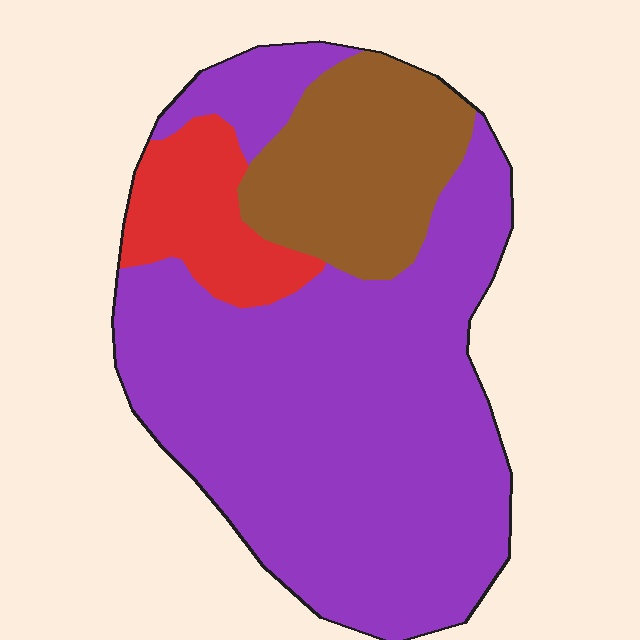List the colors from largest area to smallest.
From largest to smallest: purple, brown, red.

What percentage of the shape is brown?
Brown covers 20% of the shape.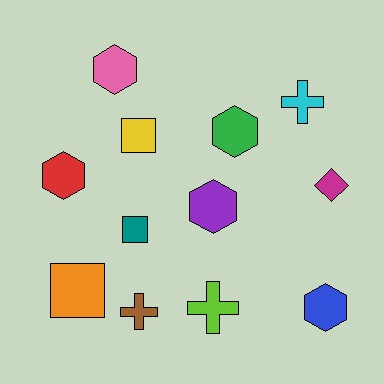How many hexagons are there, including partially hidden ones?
There are 5 hexagons.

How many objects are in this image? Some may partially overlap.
There are 12 objects.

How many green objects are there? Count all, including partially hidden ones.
There is 1 green object.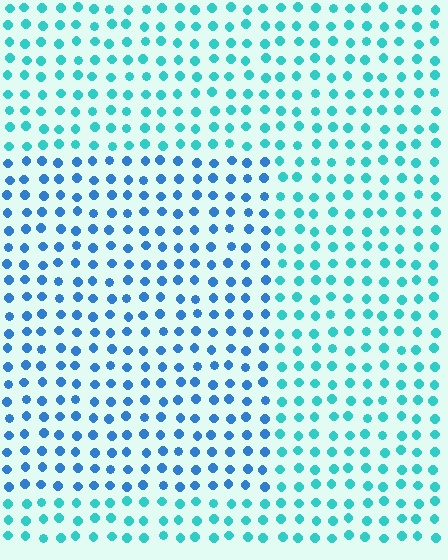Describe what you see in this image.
The image is filled with small cyan elements in a uniform arrangement. A rectangle-shaped region is visible where the elements are tinted to a slightly different hue, forming a subtle color boundary.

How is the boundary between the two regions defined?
The boundary is defined purely by a slight shift in hue (about 34 degrees). Spacing, size, and orientation are identical on both sides.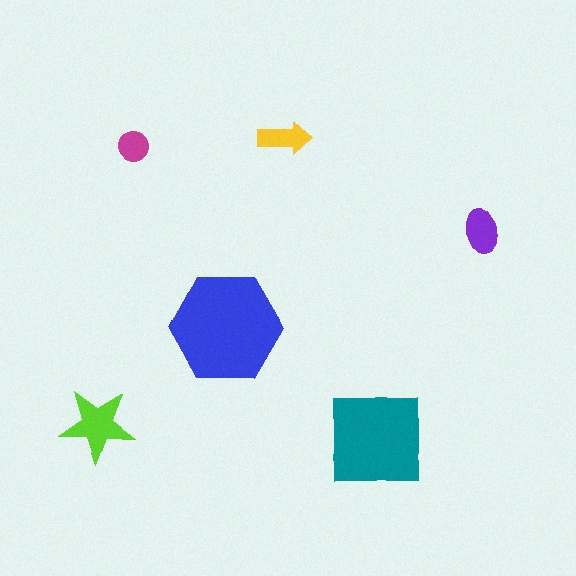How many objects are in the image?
There are 6 objects in the image.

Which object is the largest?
The blue hexagon.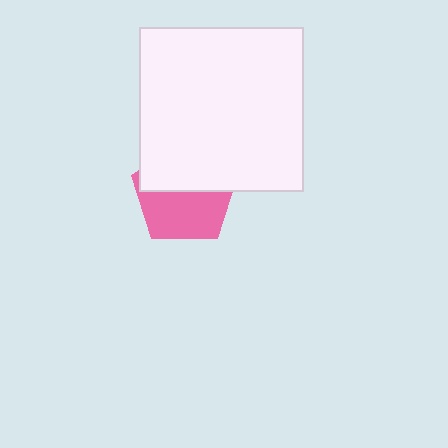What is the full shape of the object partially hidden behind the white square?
The partially hidden object is a pink pentagon.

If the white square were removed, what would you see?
You would see the complete pink pentagon.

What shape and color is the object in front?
The object in front is a white square.